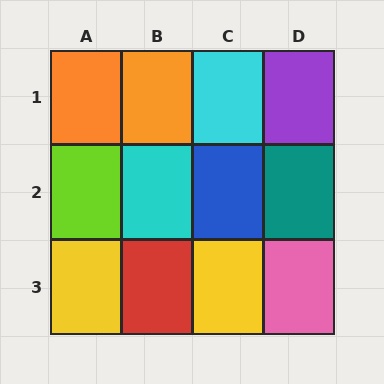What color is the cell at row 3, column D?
Pink.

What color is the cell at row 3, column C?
Yellow.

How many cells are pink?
1 cell is pink.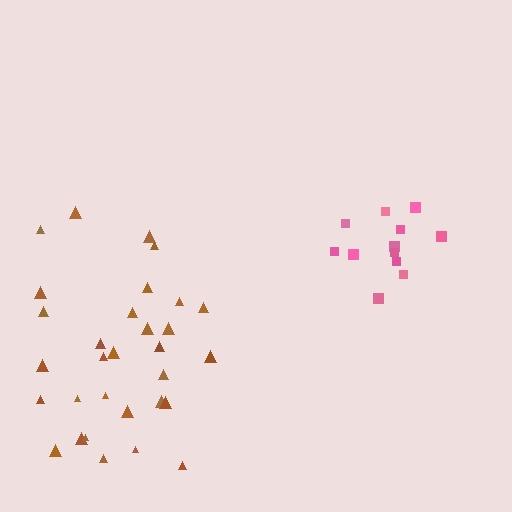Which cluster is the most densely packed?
Pink.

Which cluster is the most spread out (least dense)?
Brown.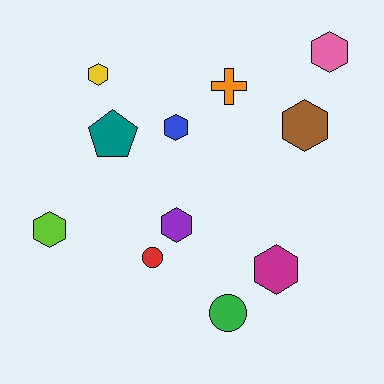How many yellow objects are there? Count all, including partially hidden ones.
There is 1 yellow object.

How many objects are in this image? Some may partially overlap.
There are 11 objects.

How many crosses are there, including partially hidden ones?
There is 1 cross.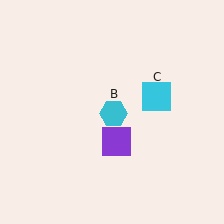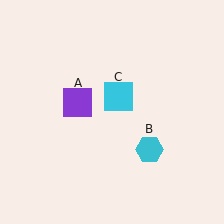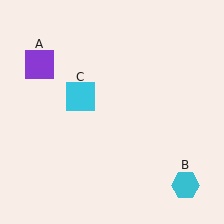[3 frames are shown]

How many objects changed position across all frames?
3 objects changed position: purple square (object A), cyan hexagon (object B), cyan square (object C).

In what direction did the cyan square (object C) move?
The cyan square (object C) moved left.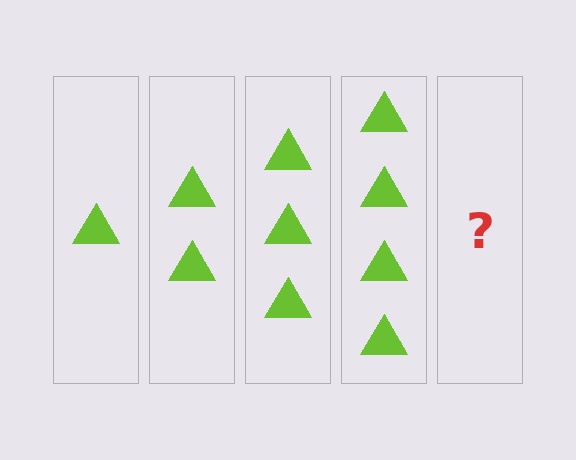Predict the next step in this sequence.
The next step is 5 triangles.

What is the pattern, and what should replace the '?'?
The pattern is that each step adds one more triangle. The '?' should be 5 triangles.